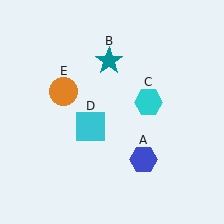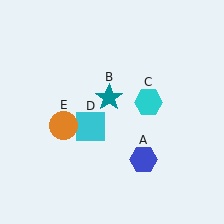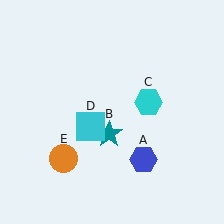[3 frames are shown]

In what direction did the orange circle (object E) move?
The orange circle (object E) moved down.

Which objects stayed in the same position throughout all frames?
Blue hexagon (object A) and cyan hexagon (object C) and cyan square (object D) remained stationary.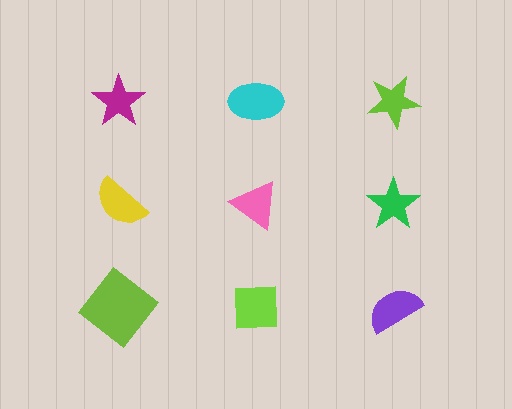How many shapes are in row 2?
3 shapes.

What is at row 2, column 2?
A pink triangle.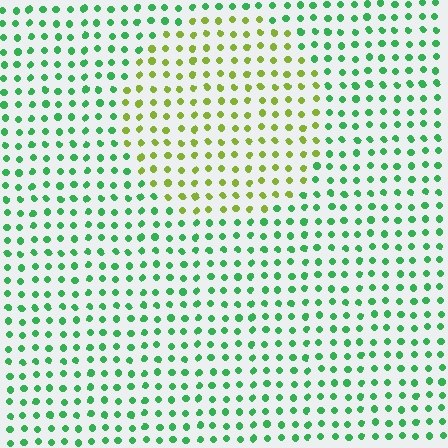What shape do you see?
I see a circle.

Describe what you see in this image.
The image is filled with small green elements in a uniform arrangement. A circle-shaped region is visible where the elements are tinted to a slightly different hue, forming a subtle color boundary.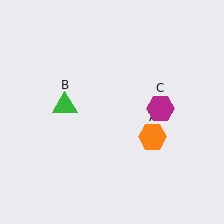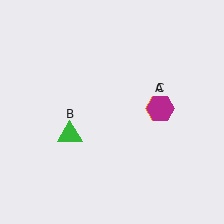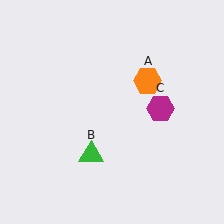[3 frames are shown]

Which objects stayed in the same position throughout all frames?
Magenta hexagon (object C) remained stationary.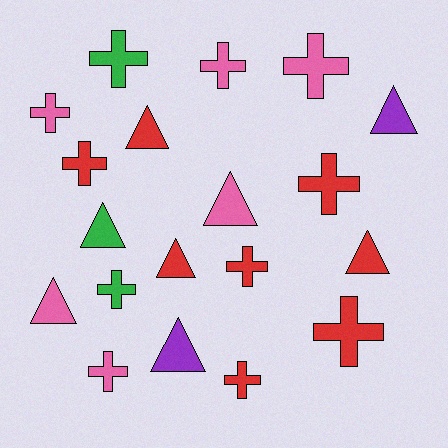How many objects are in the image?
There are 19 objects.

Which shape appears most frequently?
Cross, with 11 objects.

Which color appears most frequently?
Red, with 8 objects.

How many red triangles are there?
There are 3 red triangles.